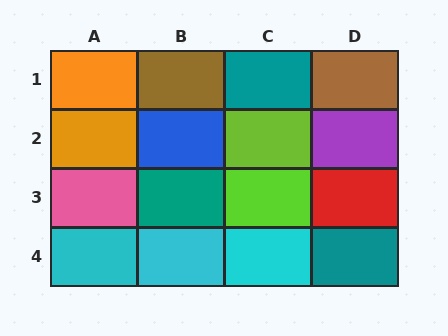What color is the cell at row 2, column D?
Purple.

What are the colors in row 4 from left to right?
Cyan, cyan, cyan, teal.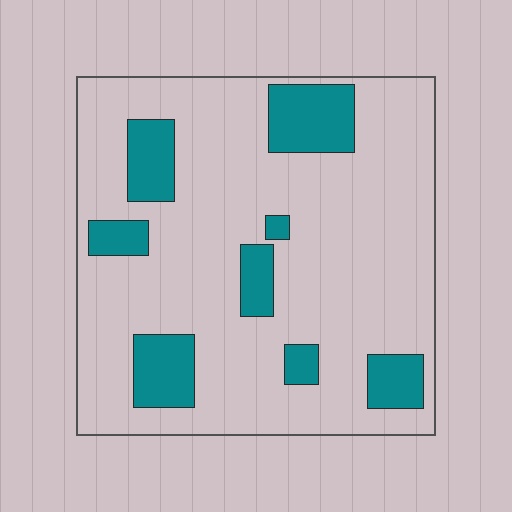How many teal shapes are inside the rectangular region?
8.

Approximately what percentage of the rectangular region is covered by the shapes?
Approximately 20%.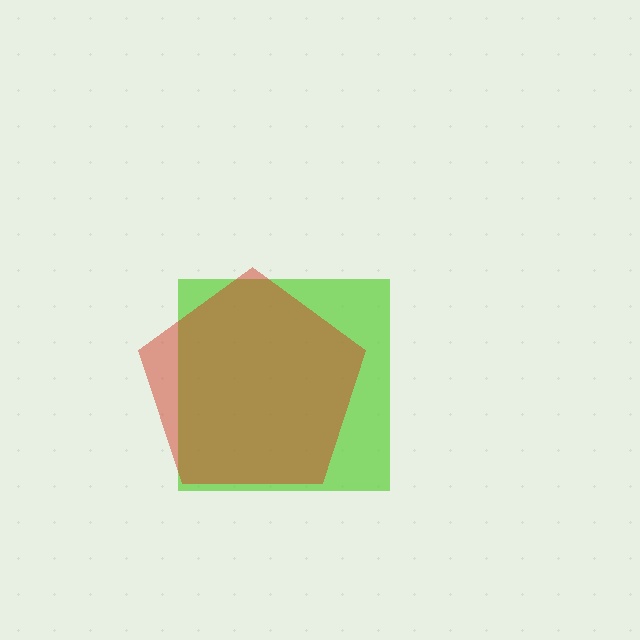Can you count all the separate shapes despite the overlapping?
Yes, there are 2 separate shapes.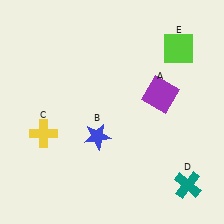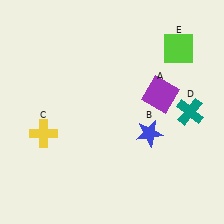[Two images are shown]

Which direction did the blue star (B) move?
The blue star (B) moved right.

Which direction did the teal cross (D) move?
The teal cross (D) moved up.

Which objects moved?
The objects that moved are: the blue star (B), the teal cross (D).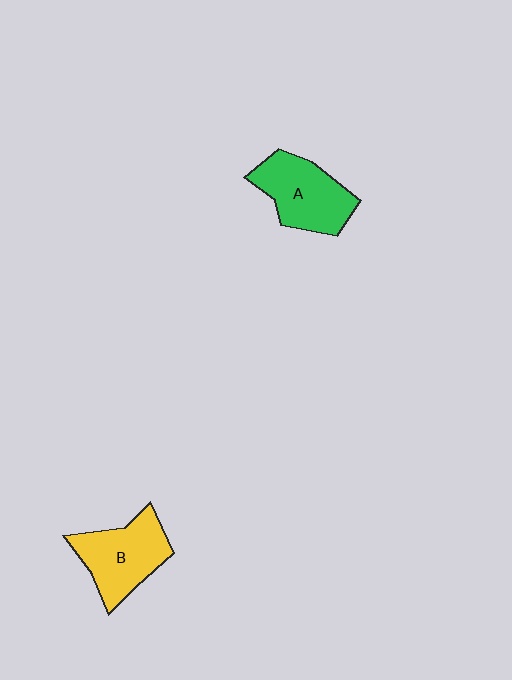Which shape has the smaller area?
Shape A (green).